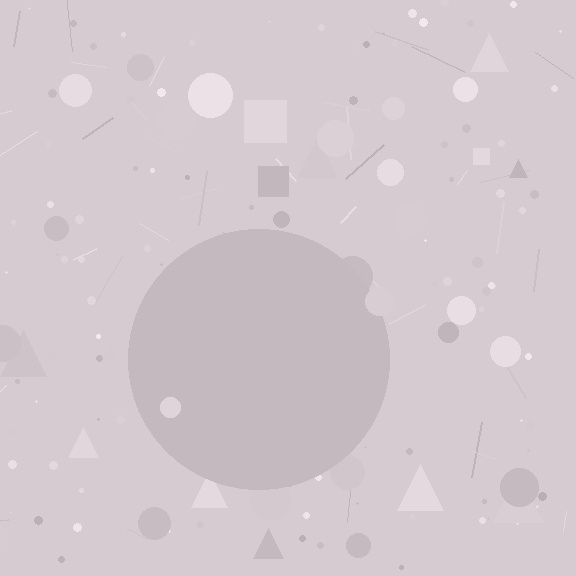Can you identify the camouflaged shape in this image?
The camouflaged shape is a circle.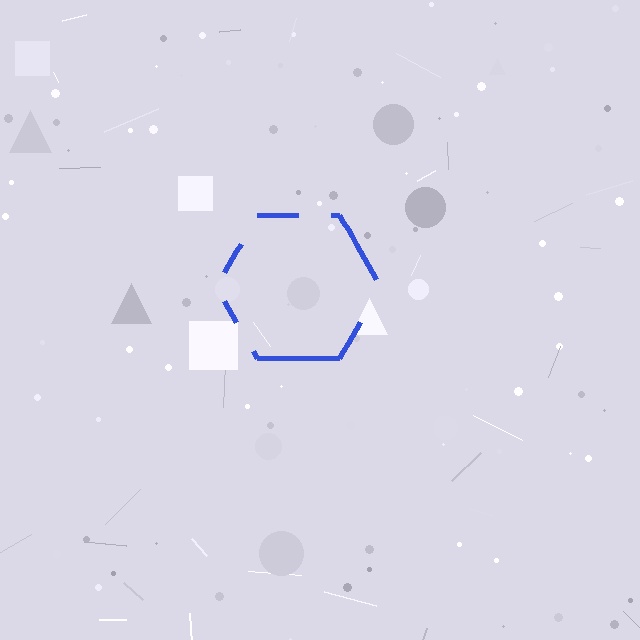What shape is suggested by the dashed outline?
The dashed outline suggests a hexagon.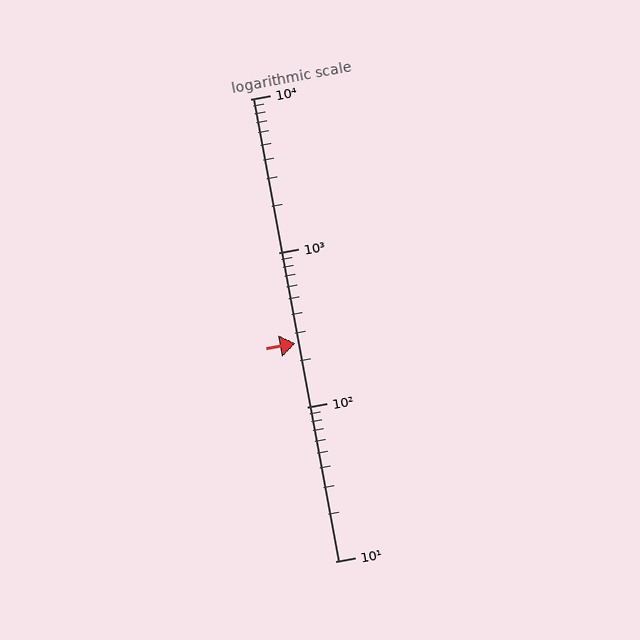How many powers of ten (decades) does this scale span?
The scale spans 3 decades, from 10 to 10000.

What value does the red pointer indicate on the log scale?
The pointer indicates approximately 260.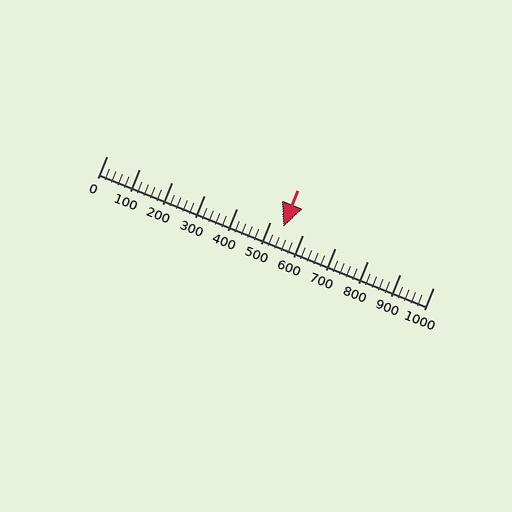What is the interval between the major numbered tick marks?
The major tick marks are spaced 100 units apart.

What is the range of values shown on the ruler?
The ruler shows values from 0 to 1000.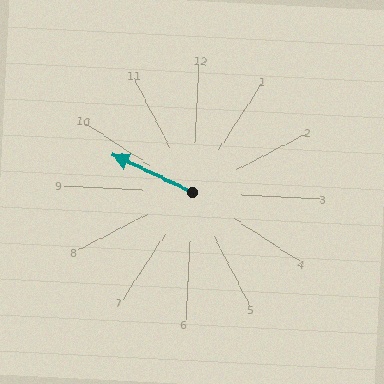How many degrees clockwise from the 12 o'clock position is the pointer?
Approximately 292 degrees.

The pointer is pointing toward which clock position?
Roughly 10 o'clock.